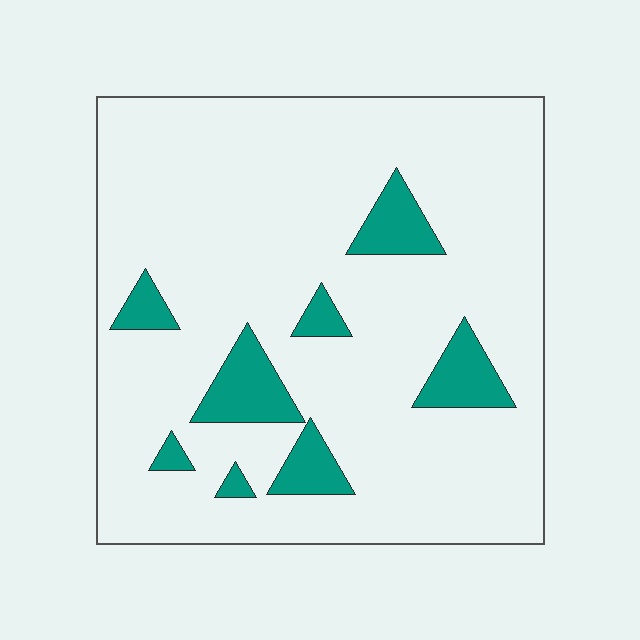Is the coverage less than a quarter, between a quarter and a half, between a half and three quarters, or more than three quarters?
Less than a quarter.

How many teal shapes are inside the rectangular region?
8.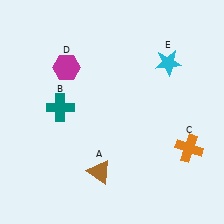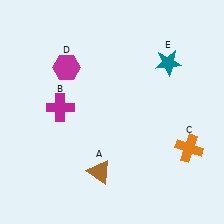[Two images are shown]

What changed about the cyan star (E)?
In Image 1, E is cyan. In Image 2, it changed to teal.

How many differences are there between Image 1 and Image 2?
There are 2 differences between the two images.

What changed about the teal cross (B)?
In Image 1, B is teal. In Image 2, it changed to magenta.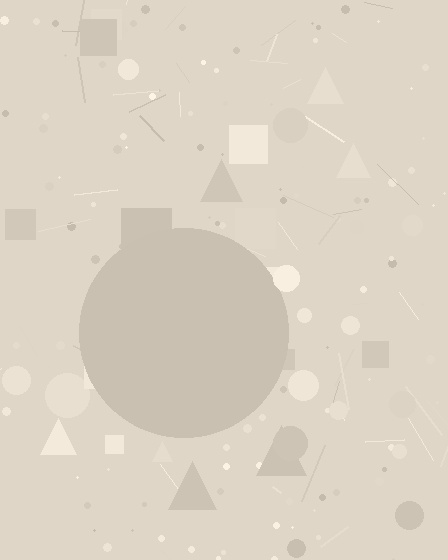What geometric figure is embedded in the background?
A circle is embedded in the background.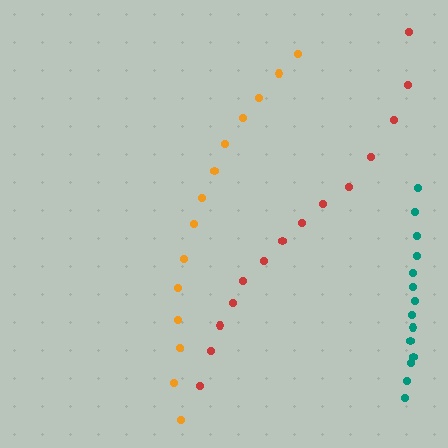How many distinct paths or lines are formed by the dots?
There are 3 distinct paths.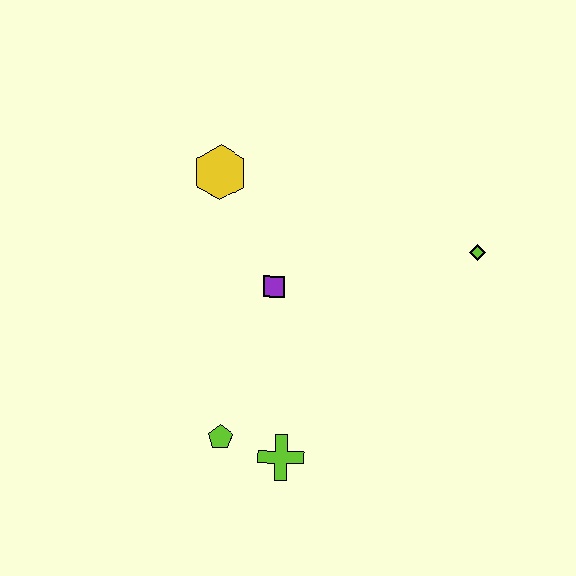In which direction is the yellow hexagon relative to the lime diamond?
The yellow hexagon is to the left of the lime diamond.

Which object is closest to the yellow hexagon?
The purple square is closest to the yellow hexagon.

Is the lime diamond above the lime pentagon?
Yes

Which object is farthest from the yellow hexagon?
The lime cross is farthest from the yellow hexagon.